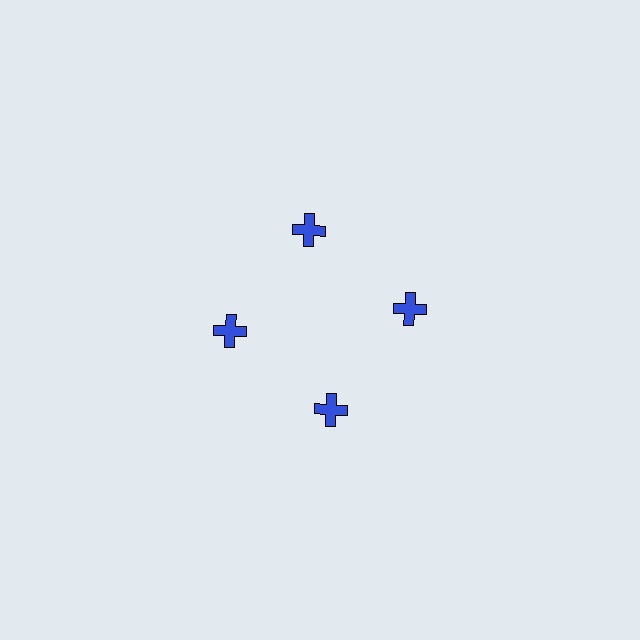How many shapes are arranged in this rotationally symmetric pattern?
There are 4 shapes, arranged in 4 groups of 1.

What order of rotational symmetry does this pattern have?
This pattern has 4-fold rotational symmetry.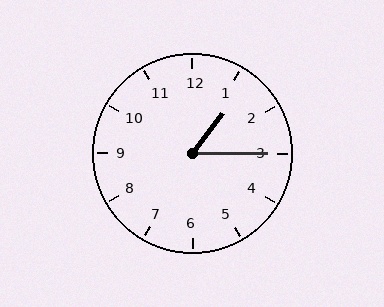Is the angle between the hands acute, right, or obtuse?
It is acute.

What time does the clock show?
1:15.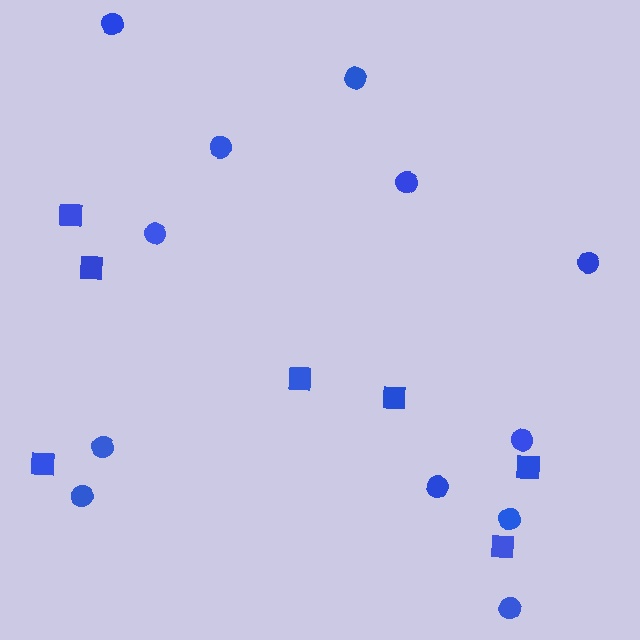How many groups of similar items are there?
There are 2 groups: one group of squares (7) and one group of circles (12).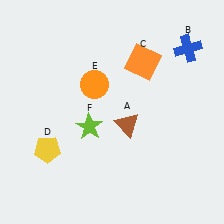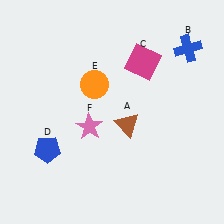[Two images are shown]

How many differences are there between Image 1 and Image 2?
There are 3 differences between the two images.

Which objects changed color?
C changed from orange to magenta. D changed from yellow to blue. F changed from lime to pink.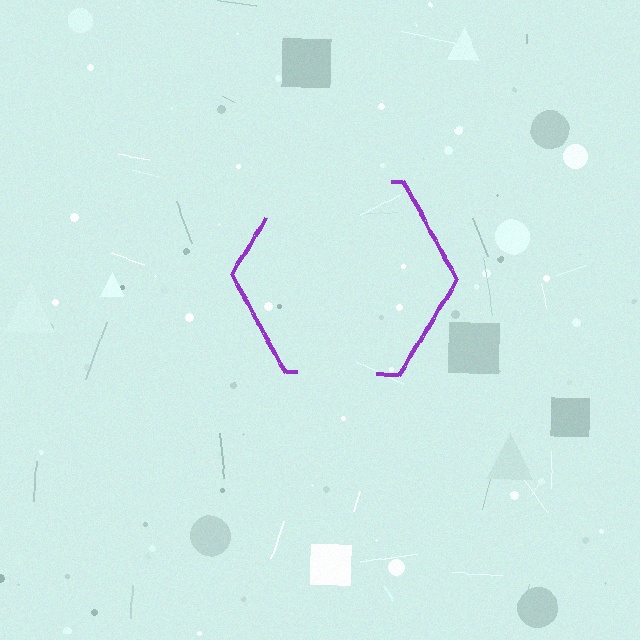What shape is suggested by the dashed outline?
The dashed outline suggests a hexagon.